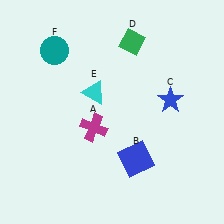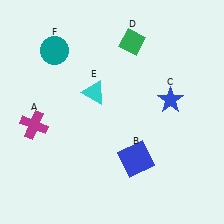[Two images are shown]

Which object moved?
The magenta cross (A) moved left.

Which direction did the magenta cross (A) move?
The magenta cross (A) moved left.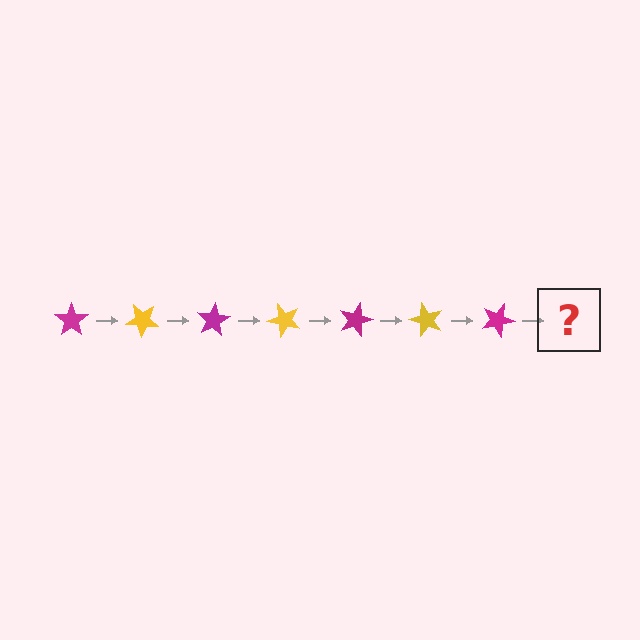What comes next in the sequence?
The next element should be a yellow star, rotated 280 degrees from the start.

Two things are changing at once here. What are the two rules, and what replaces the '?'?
The two rules are that it rotates 40 degrees each step and the color cycles through magenta and yellow. The '?' should be a yellow star, rotated 280 degrees from the start.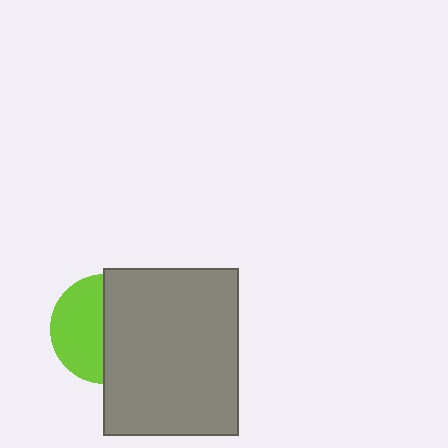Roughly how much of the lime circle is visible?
About half of it is visible (roughly 48%).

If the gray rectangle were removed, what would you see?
You would see the complete lime circle.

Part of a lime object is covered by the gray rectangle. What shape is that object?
It is a circle.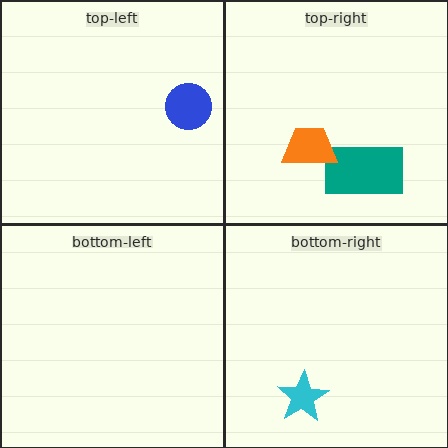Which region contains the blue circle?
The top-left region.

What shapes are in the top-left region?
The blue circle.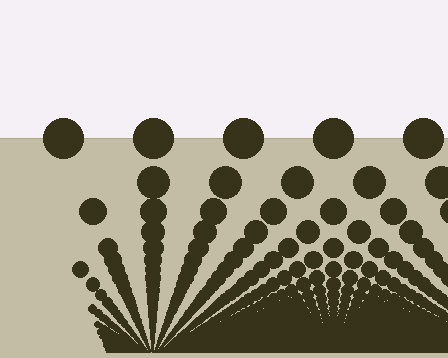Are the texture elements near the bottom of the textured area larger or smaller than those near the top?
Smaller. The gradient is inverted — elements near the bottom are smaller and denser.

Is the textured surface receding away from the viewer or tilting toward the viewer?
The surface appears to tilt toward the viewer. Texture elements get larger and sparser toward the top.